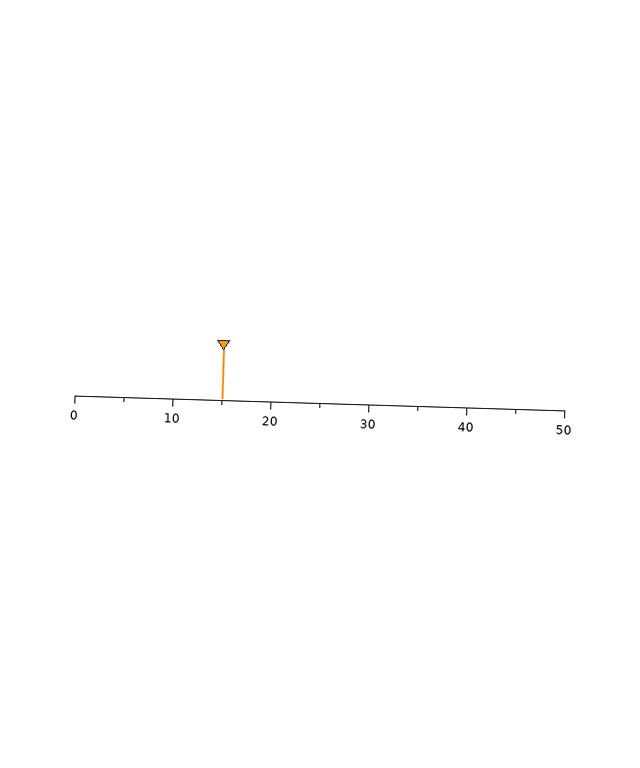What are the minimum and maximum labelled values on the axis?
The axis runs from 0 to 50.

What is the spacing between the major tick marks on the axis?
The major ticks are spaced 10 apart.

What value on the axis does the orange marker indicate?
The marker indicates approximately 15.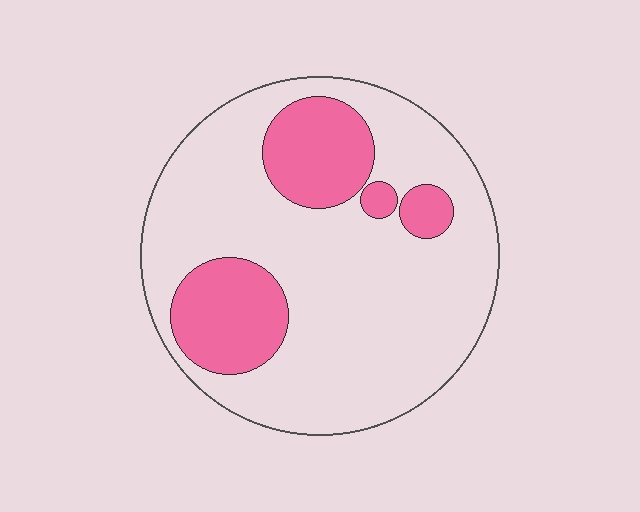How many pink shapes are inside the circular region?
4.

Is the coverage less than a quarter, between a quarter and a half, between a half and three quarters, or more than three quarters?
Less than a quarter.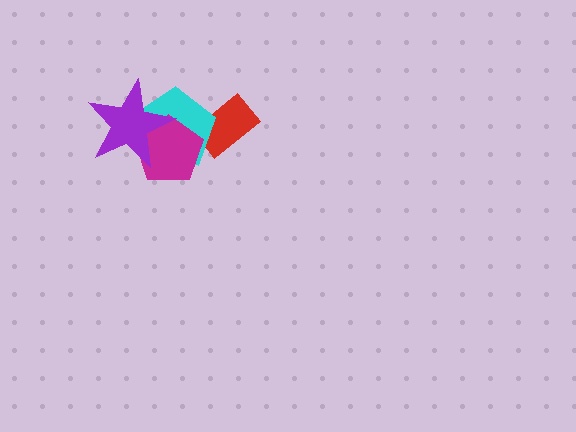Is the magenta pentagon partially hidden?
Yes, it is partially covered by another shape.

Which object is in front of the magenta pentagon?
The purple star is in front of the magenta pentagon.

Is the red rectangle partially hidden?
Yes, it is partially covered by another shape.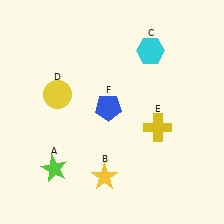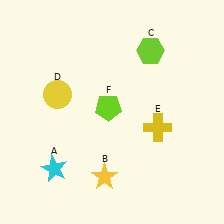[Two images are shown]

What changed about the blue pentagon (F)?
In Image 1, F is blue. In Image 2, it changed to lime.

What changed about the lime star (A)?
In Image 1, A is lime. In Image 2, it changed to cyan.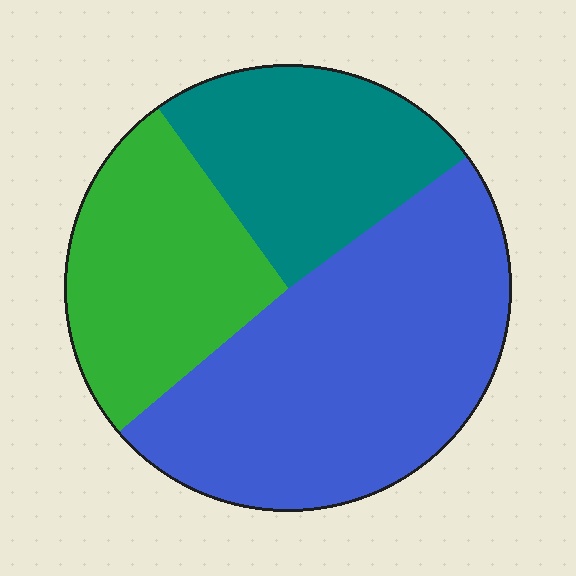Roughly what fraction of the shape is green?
Green takes up about one quarter (1/4) of the shape.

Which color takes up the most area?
Blue, at roughly 50%.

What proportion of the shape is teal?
Teal takes up about one quarter (1/4) of the shape.